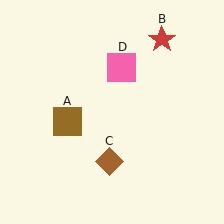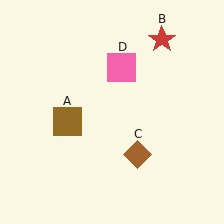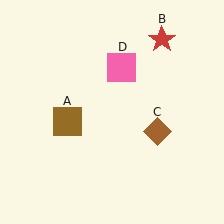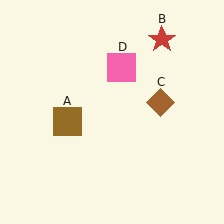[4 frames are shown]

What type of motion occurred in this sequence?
The brown diamond (object C) rotated counterclockwise around the center of the scene.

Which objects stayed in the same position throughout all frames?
Brown square (object A) and red star (object B) and pink square (object D) remained stationary.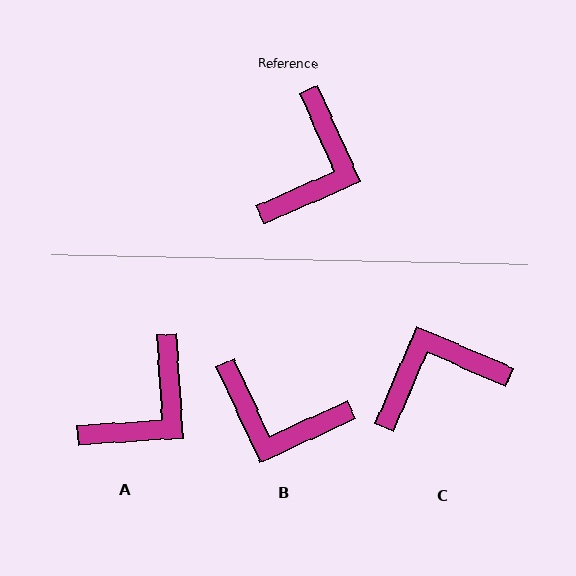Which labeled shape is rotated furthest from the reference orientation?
C, about 133 degrees away.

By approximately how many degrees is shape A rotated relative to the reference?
Approximately 20 degrees clockwise.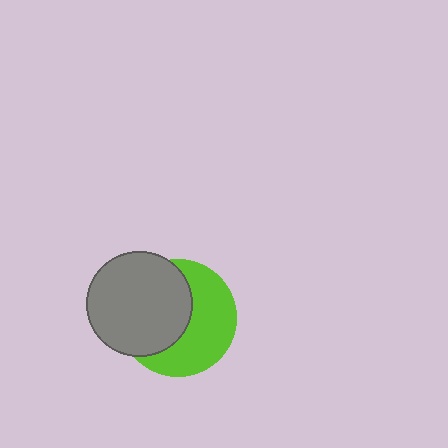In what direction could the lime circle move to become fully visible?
The lime circle could move right. That would shift it out from behind the gray circle entirely.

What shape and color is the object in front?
The object in front is a gray circle.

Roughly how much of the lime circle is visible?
About half of it is visible (roughly 51%).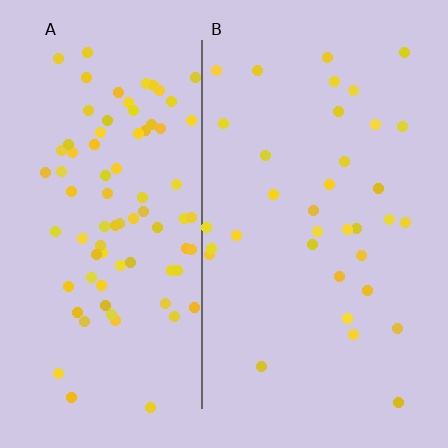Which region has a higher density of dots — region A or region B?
A (the left).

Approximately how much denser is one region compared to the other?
Approximately 2.4× — region A over region B.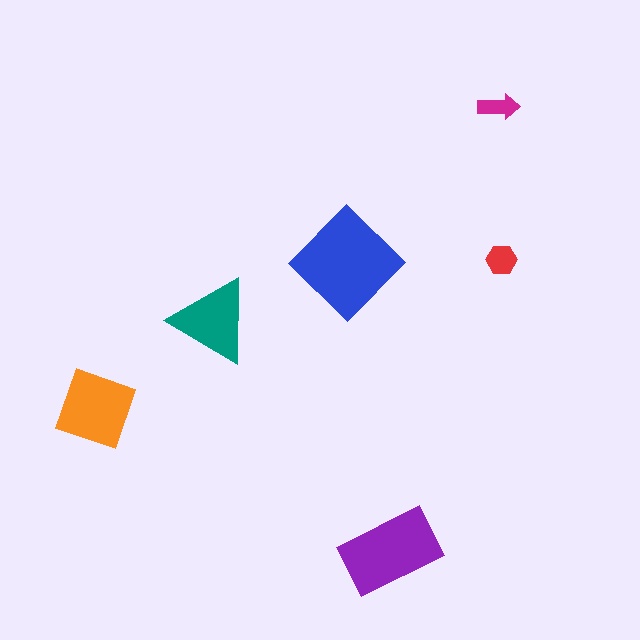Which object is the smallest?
The magenta arrow.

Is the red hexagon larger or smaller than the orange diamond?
Smaller.